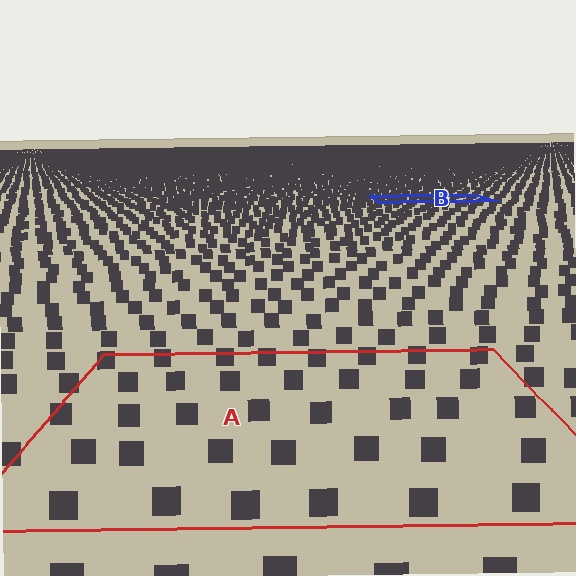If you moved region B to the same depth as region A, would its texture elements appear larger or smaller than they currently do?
They would appear larger. At a closer depth, the same texture elements are projected at a bigger on-screen size.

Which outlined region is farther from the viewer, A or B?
Region B is farther from the viewer — the texture elements inside it appear smaller and more densely packed.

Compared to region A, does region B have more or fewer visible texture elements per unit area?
Region B has more texture elements per unit area — they are packed more densely because it is farther away.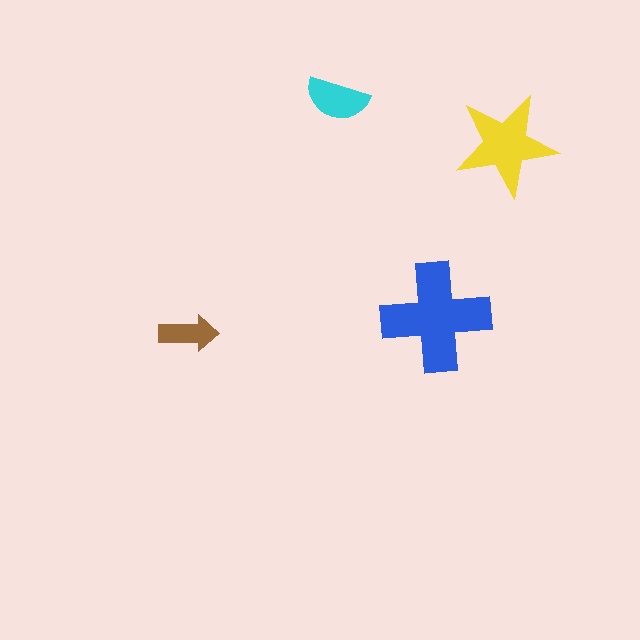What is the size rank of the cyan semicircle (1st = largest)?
3rd.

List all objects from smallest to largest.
The brown arrow, the cyan semicircle, the yellow star, the blue cross.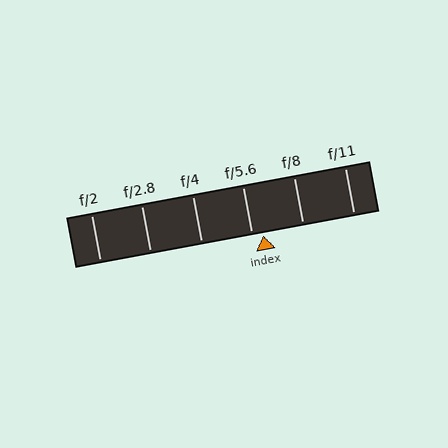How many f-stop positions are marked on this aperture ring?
There are 6 f-stop positions marked.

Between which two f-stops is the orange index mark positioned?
The index mark is between f/5.6 and f/8.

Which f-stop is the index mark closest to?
The index mark is closest to f/5.6.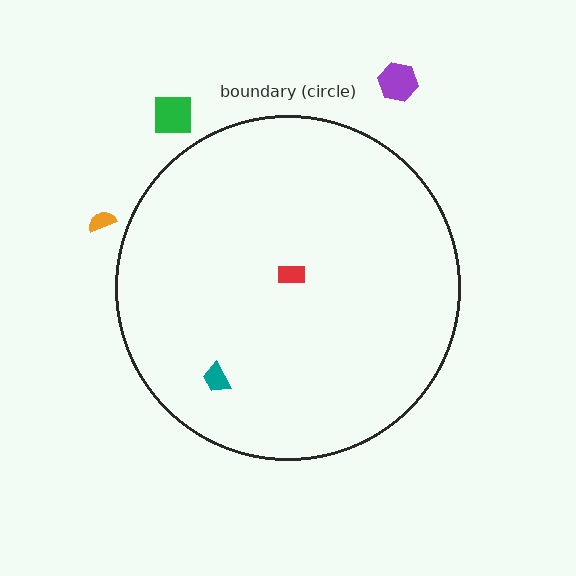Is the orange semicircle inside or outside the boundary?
Outside.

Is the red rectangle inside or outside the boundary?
Inside.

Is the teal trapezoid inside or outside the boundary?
Inside.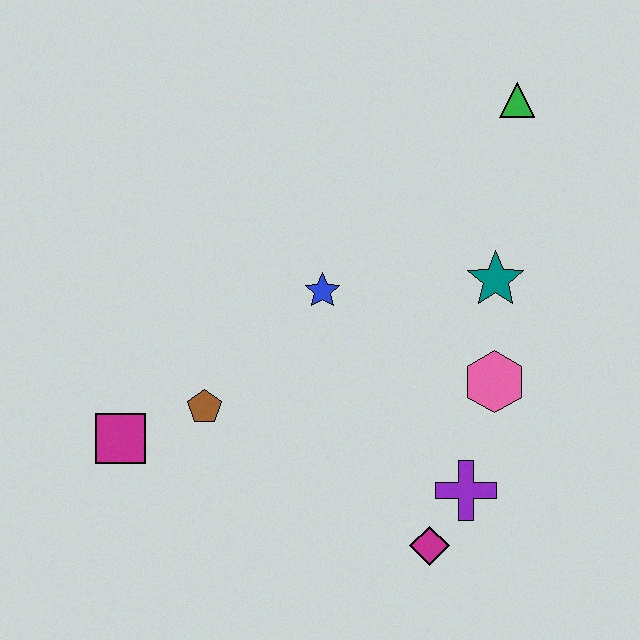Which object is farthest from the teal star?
The magenta square is farthest from the teal star.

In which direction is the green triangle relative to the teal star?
The green triangle is above the teal star.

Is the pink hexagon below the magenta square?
No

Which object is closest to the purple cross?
The magenta diamond is closest to the purple cross.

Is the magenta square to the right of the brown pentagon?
No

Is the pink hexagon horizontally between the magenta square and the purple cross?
No